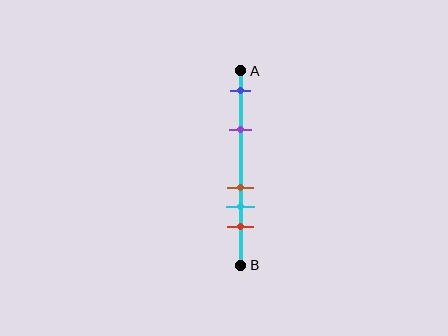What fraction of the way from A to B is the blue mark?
The blue mark is approximately 10% (0.1) of the way from A to B.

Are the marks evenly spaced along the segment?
No, the marks are not evenly spaced.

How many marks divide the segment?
There are 5 marks dividing the segment.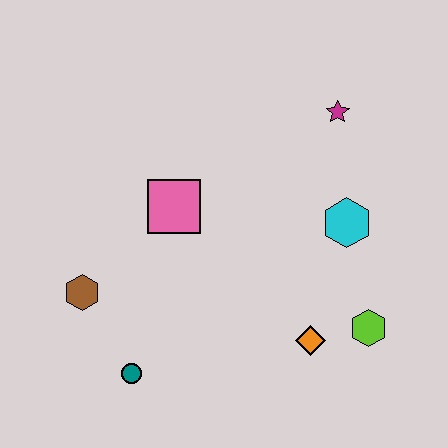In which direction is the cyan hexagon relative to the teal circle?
The cyan hexagon is to the right of the teal circle.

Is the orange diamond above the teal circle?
Yes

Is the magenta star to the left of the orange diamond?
No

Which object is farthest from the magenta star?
The teal circle is farthest from the magenta star.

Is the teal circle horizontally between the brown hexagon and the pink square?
Yes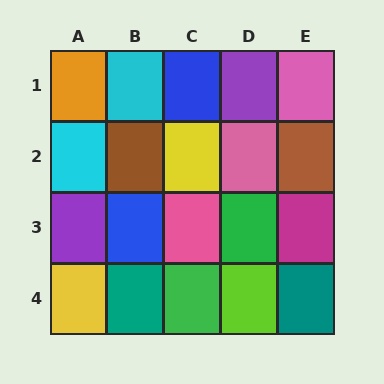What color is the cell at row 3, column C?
Pink.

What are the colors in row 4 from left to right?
Yellow, teal, green, lime, teal.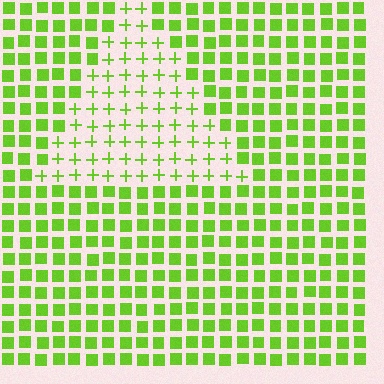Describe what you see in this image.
The image is filled with small lime elements arranged in a uniform grid. A triangle-shaped region contains plus signs, while the surrounding area contains squares. The boundary is defined purely by the change in element shape.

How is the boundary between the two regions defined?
The boundary is defined by a change in element shape: plus signs inside vs. squares outside. All elements share the same color and spacing.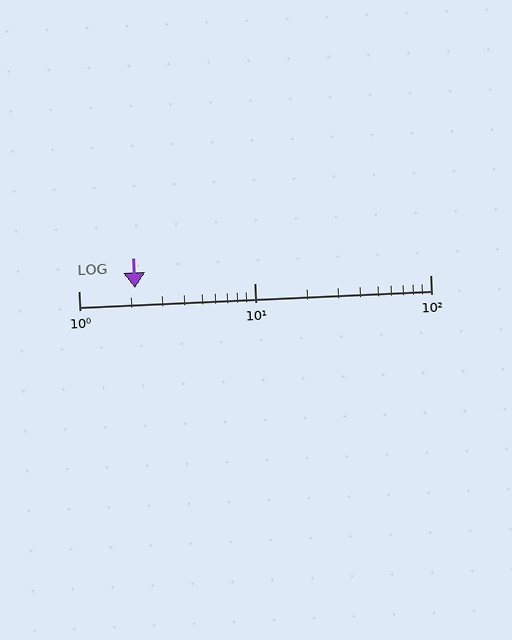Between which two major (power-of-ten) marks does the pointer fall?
The pointer is between 1 and 10.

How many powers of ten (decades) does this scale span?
The scale spans 2 decades, from 1 to 100.